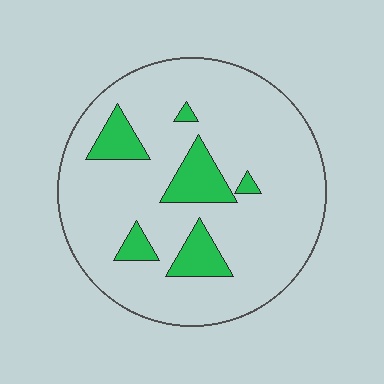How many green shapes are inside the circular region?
6.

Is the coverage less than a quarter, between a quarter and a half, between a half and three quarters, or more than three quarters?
Less than a quarter.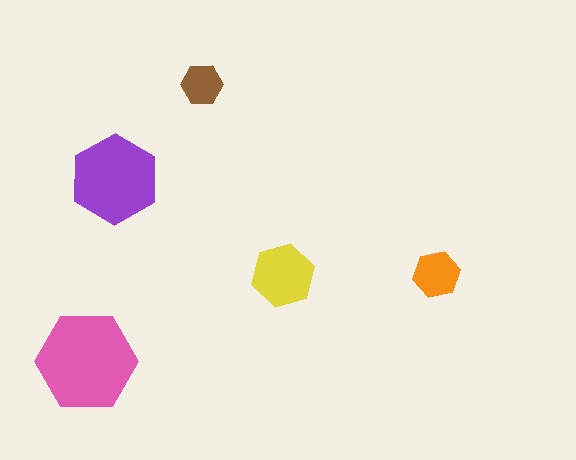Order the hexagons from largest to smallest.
the pink one, the purple one, the yellow one, the orange one, the brown one.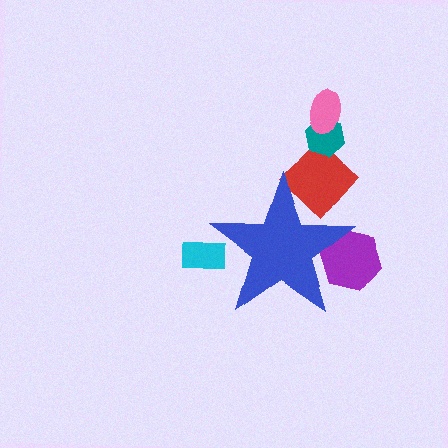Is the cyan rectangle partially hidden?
Yes, the cyan rectangle is partially hidden behind the blue star.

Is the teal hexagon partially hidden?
No, the teal hexagon is fully visible.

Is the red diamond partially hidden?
Yes, the red diamond is partially hidden behind the blue star.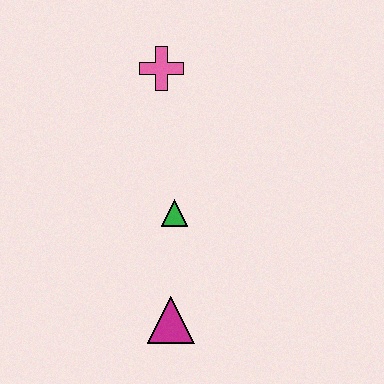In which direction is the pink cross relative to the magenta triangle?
The pink cross is above the magenta triangle.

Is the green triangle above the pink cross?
No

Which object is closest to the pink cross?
The green triangle is closest to the pink cross.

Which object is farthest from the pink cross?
The magenta triangle is farthest from the pink cross.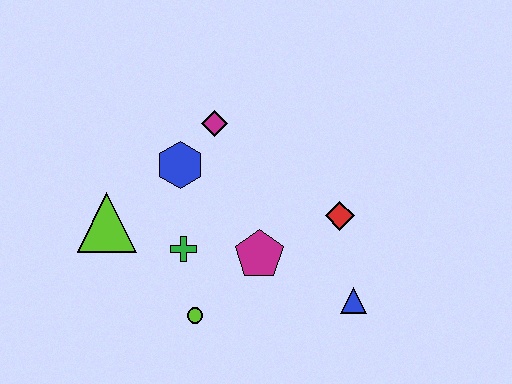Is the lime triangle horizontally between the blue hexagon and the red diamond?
No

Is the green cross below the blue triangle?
No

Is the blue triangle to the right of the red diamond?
Yes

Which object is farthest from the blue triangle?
The lime triangle is farthest from the blue triangle.